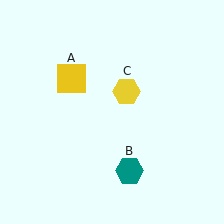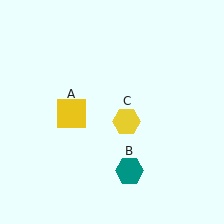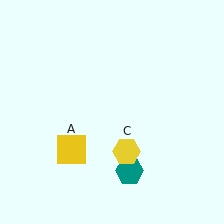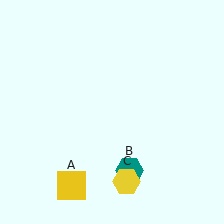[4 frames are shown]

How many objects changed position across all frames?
2 objects changed position: yellow square (object A), yellow hexagon (object C).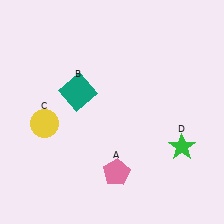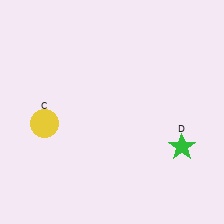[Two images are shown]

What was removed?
The pink pentagon (A), the teal square (B) were removed in Image 2.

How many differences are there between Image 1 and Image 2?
There are 2 differences between the two images.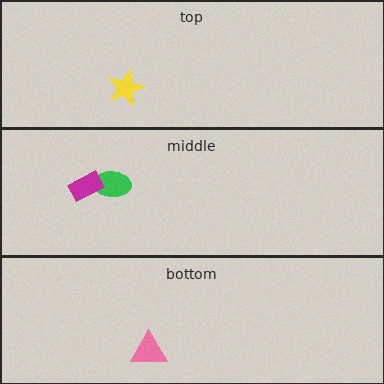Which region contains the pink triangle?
The bottom region.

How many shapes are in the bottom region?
1.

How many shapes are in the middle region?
2.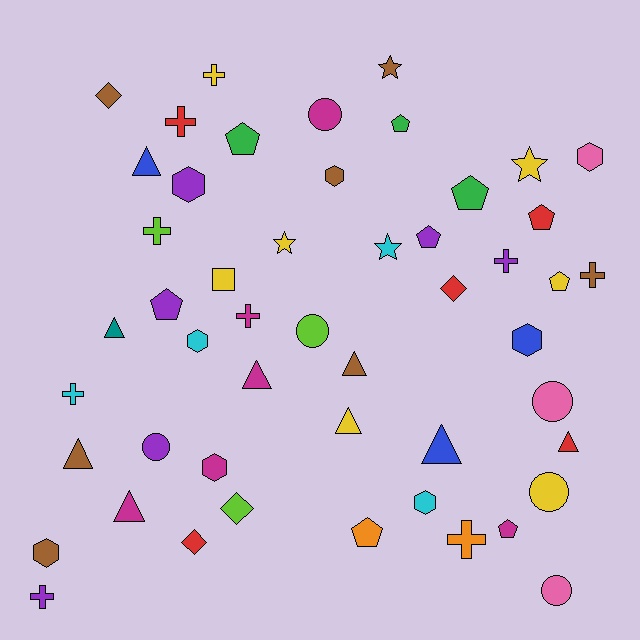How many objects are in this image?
There are 50 objects.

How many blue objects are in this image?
There are 3 blue objects.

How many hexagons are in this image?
There are 8 hexagons.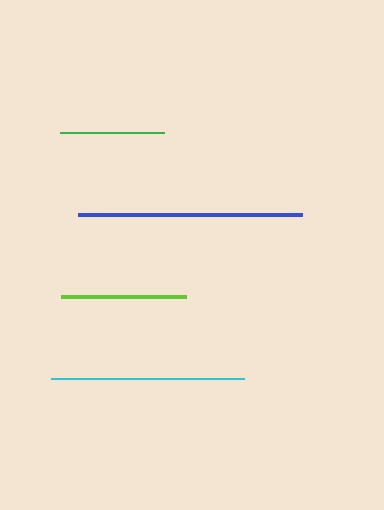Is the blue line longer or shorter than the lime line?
The blue line is longer than the lime line.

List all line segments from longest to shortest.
From longest to shortest: blue, cyan, lime, green.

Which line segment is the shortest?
The green line is the shortest at approximately 103 pixels.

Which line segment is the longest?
The blue line is the longest at approximately 224 pixels.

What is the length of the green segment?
The green segment is approximately 103 pixels long.